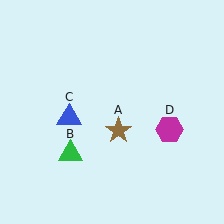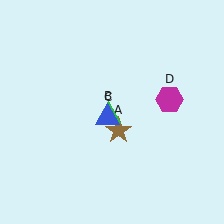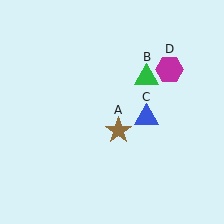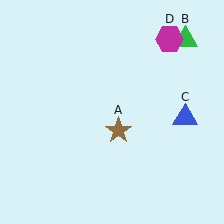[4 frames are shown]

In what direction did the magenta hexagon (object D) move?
The magenta hexagon (object D) moved up.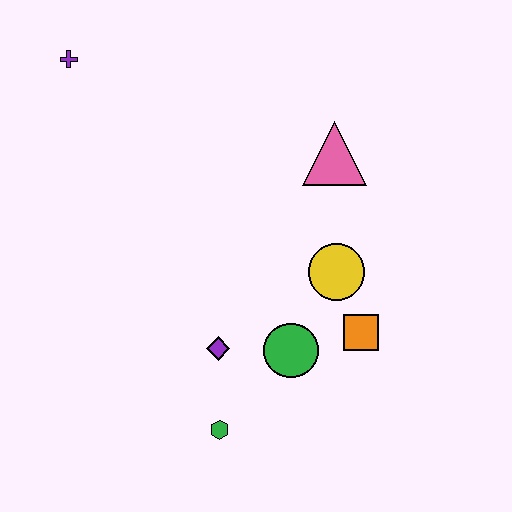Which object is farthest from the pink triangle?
The green hexagon is farthest from the pink triangle.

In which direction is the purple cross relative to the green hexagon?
The purple cross is above the green hexagon.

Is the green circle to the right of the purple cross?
Yes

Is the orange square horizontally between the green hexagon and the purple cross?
No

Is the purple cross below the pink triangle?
No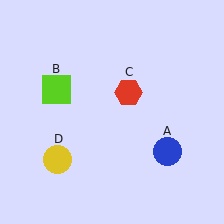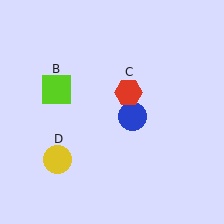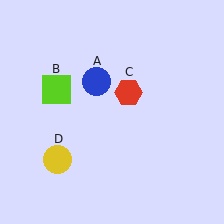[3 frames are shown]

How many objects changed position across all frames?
1 object changed position: blue circle (object A).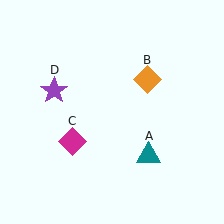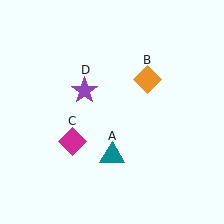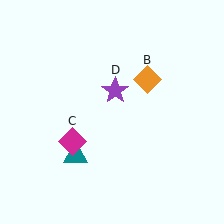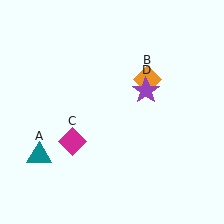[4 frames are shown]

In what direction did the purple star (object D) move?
The purple star (object D) moved right.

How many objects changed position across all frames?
2 objects changed position: teal triangle (object A), purple star (object D).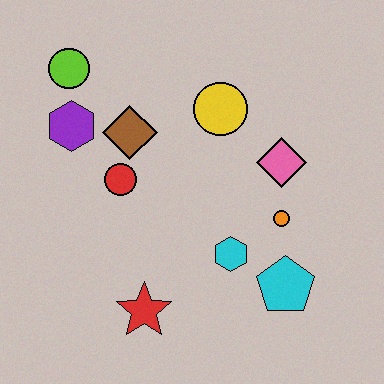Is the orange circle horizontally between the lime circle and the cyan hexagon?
No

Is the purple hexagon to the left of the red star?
Yes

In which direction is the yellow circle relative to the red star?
The yellow circle is above the red star.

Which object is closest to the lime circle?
The purple hexagon is closest to the lime circle.